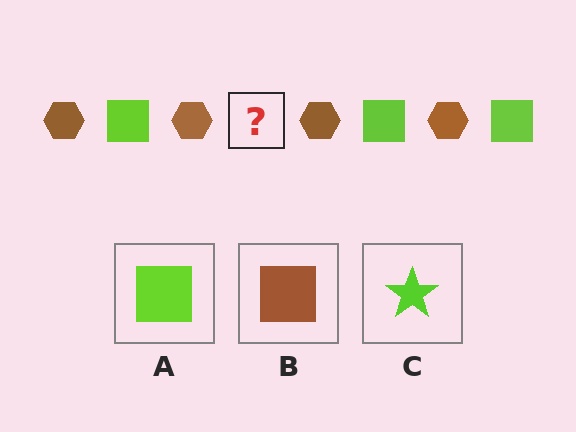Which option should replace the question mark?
Option A.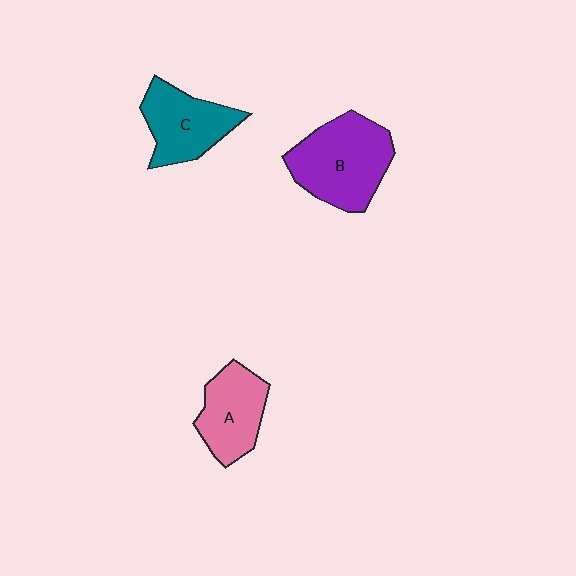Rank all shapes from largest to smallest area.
From largest to smallest: B (purple), C (teal), A (pink).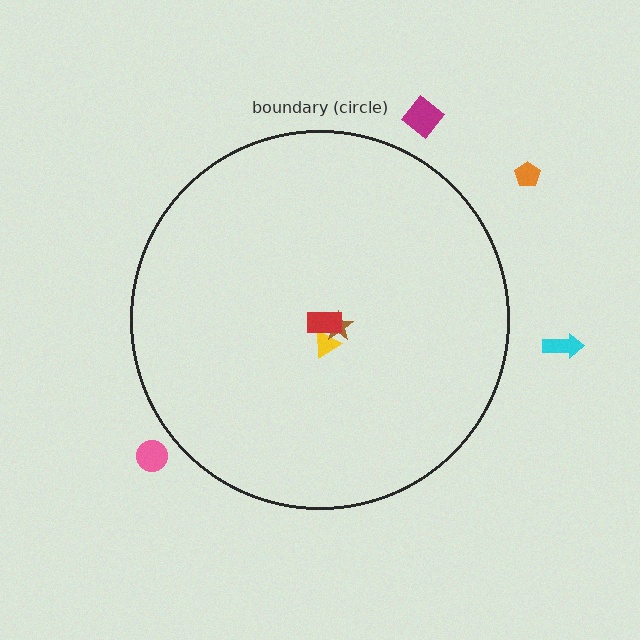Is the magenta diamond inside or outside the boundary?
Outside.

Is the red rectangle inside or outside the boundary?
Inside.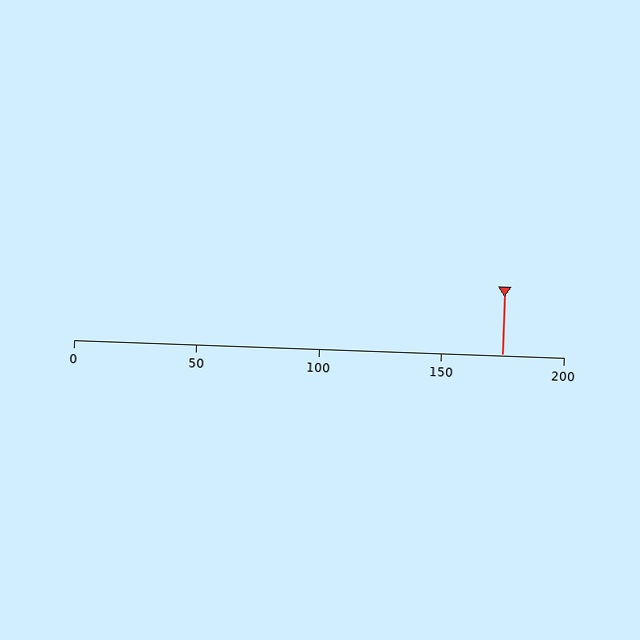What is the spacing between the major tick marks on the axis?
The major ticks are spaced 50 apart.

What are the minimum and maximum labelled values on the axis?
The axis runs from 0 to 200.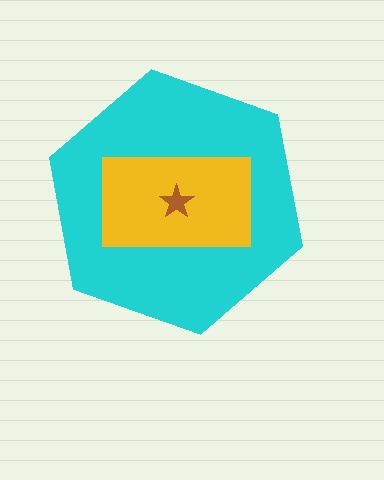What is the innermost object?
The brown star.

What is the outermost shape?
The cyan hexagon.